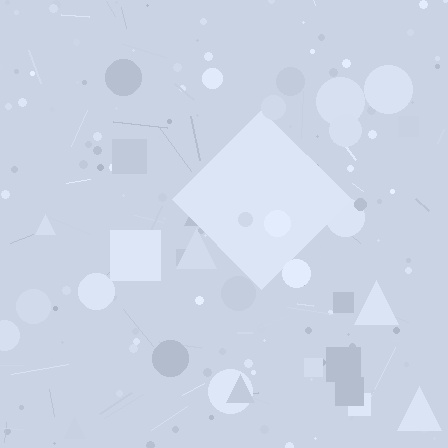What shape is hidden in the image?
A diamond is hidden in the image.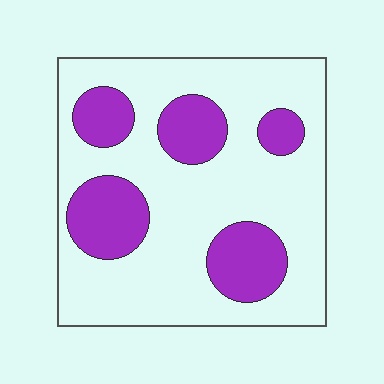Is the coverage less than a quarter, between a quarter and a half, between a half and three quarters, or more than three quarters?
Between a quarter and a half.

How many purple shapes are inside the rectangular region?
5.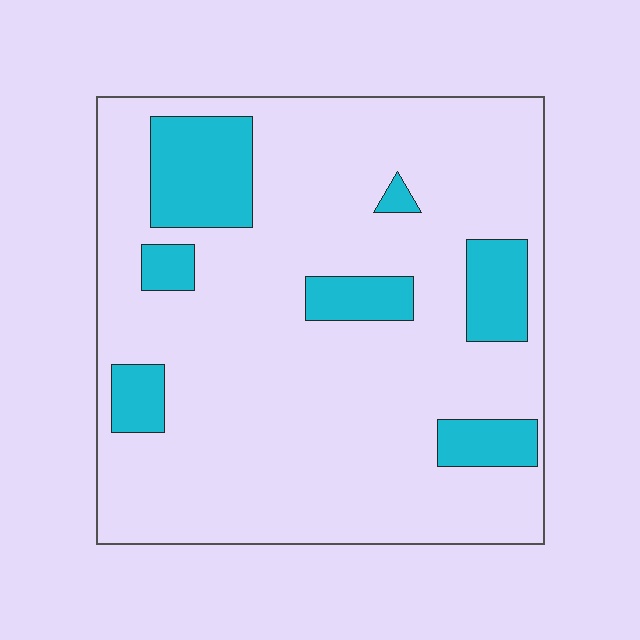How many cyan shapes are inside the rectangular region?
7.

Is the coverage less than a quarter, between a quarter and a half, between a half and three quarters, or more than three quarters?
Less than a quarter.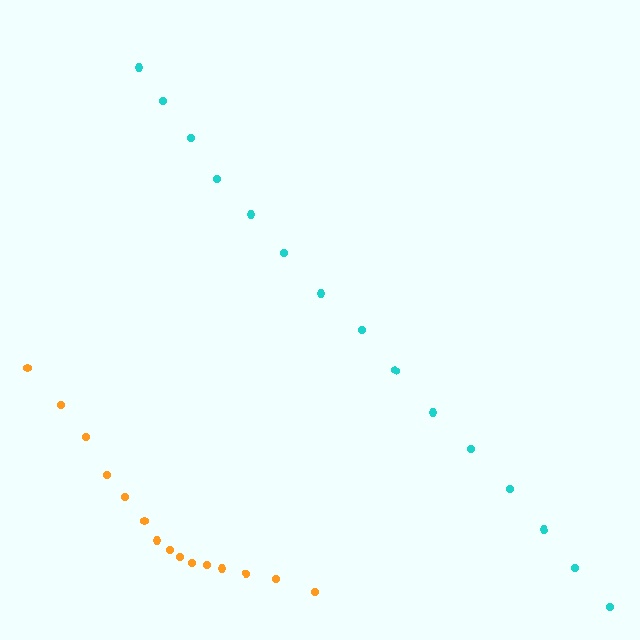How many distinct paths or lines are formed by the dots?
There are 2 distinct paths.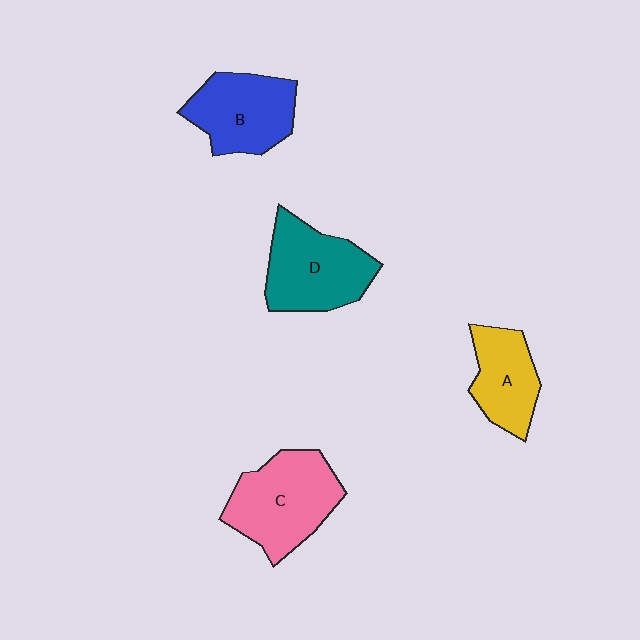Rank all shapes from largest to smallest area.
From largest to smallest: C (pink), D (teal), B (blue), A (yellow).